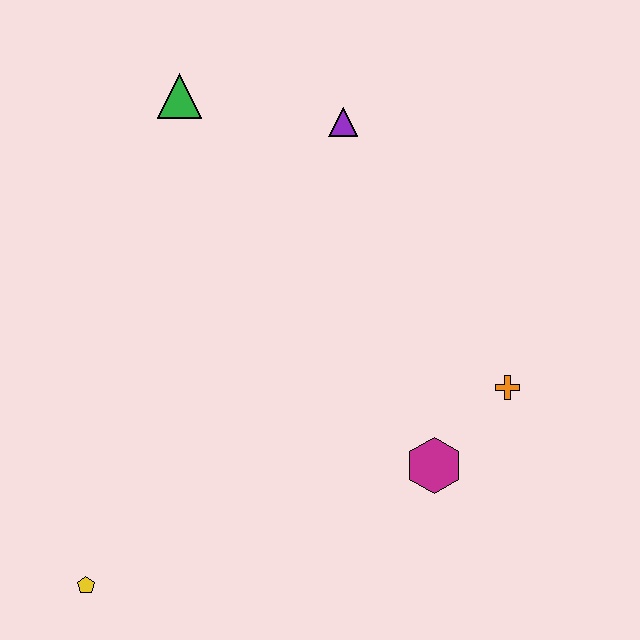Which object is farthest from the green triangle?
The yellow pentagon is farthest from the green triangle.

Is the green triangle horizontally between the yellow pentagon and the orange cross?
Yes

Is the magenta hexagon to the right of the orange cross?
No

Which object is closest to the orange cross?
The magenta hexagon is closest to the orange cross.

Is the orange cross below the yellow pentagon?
No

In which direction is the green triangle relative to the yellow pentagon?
The green triangle is above the yellow pentagon.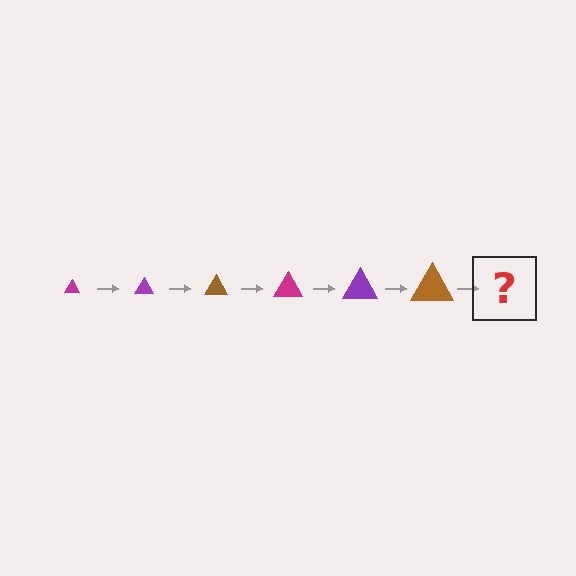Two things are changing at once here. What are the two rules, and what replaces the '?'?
The two rules are that the triangle grows larger each step and the color cycles through magenta, purple, and brown. The '?' should be a magenta triangle, larger than the previous one.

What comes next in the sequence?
The next element should be a magenta triangle, larger than the previous one.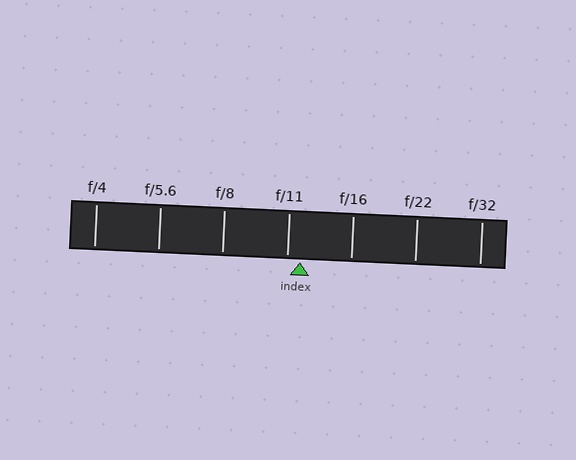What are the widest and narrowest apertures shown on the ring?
The widest aperture shown is f/4 and the narrowest is f/32.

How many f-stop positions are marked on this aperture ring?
There are 7 f-stop positions marked.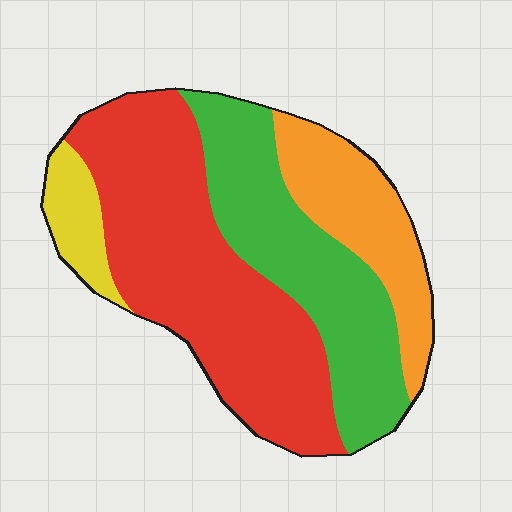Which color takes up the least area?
Yellow, at roughly 5%.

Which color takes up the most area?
Red, at roughly 45%.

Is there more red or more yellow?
Red.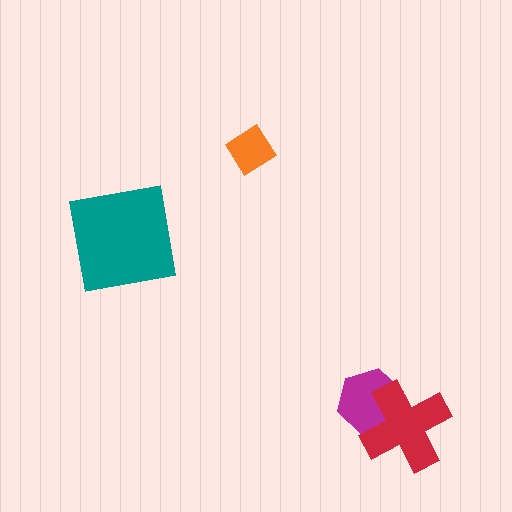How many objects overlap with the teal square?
0 objects overlap with the teal square.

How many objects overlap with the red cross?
1 object overlaps with the red cross.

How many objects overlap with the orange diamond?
0 objects overlap with the orange diamond.